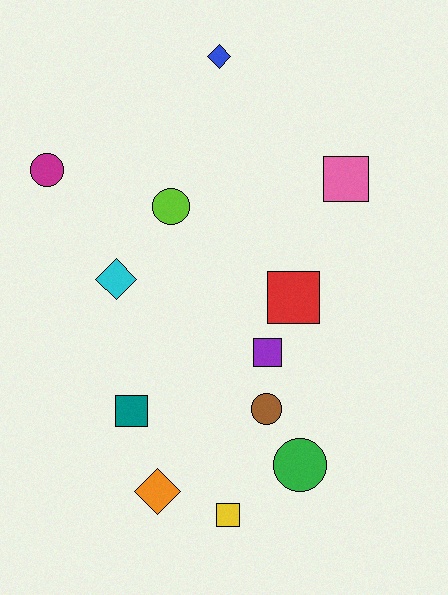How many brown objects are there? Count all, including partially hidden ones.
There is 1 brown object.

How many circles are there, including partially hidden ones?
There are 4 circles.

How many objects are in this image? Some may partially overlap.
There are 12 objects.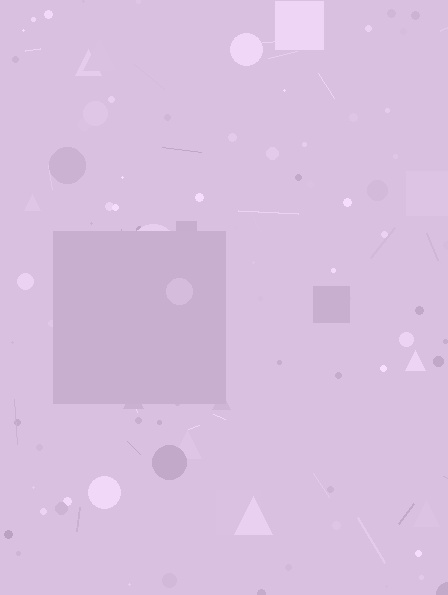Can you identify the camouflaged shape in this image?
The camouflaged shape is a square.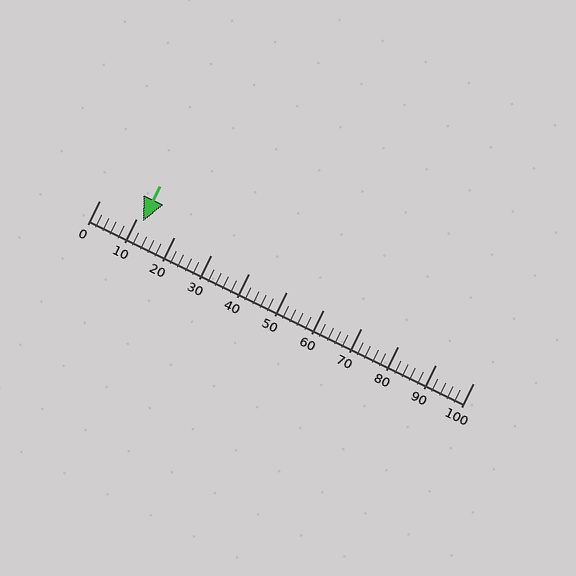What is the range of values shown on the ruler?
The ruler shows values from 0 to 100.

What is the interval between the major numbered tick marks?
The major tick marks are spaced 10 units apart.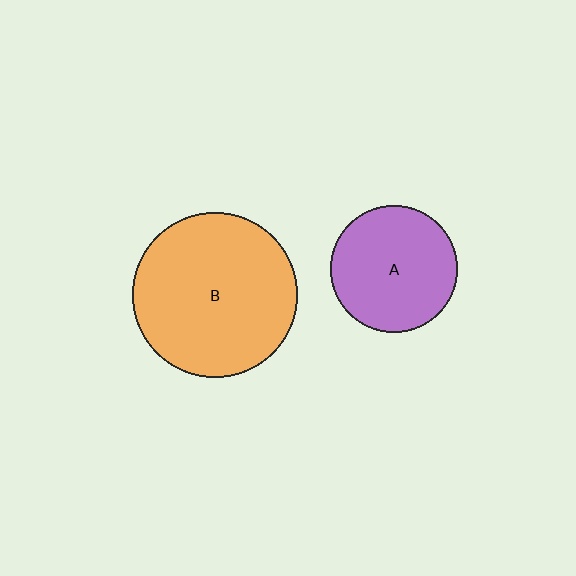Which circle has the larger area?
Circle B (orange).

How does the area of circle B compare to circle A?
Approximately 1.7 times.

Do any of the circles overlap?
No, none of the circles overlap.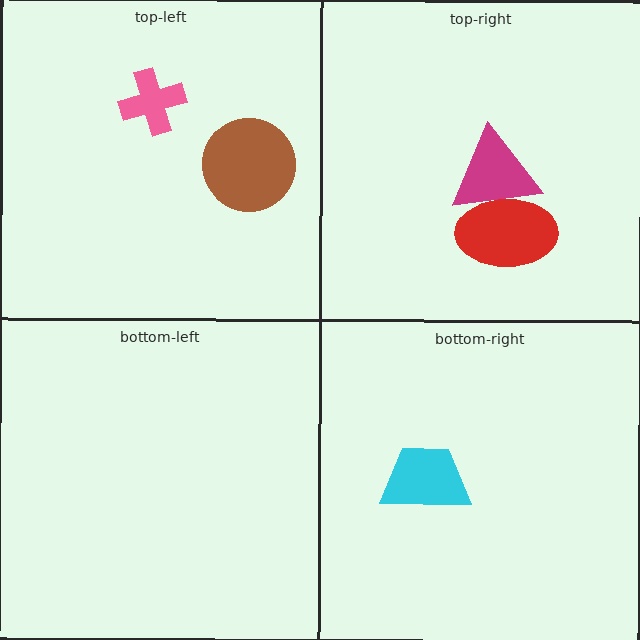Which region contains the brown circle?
The top-left region.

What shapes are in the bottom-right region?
The cyan trapezoid.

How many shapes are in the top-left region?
2.